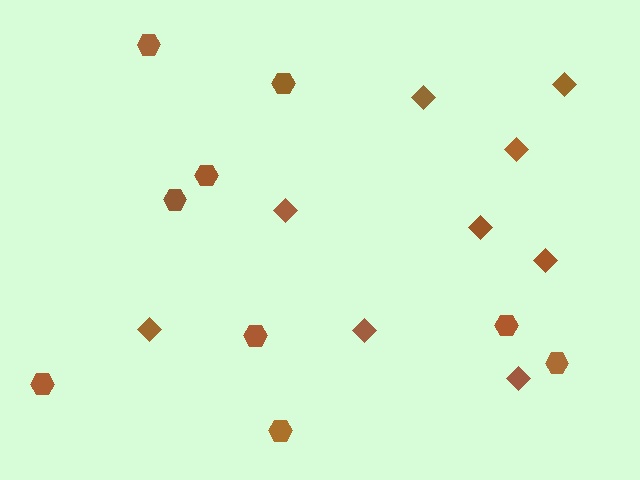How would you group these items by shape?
There are 2 groups: one group of diamonds (9) and one group of hexagons (9).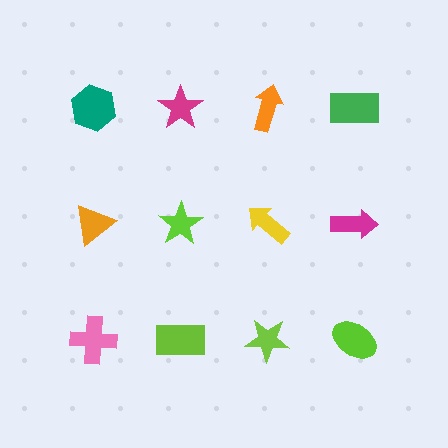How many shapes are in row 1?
4 shapes.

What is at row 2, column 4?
A magenta arrow.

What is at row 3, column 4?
A lime ellipse.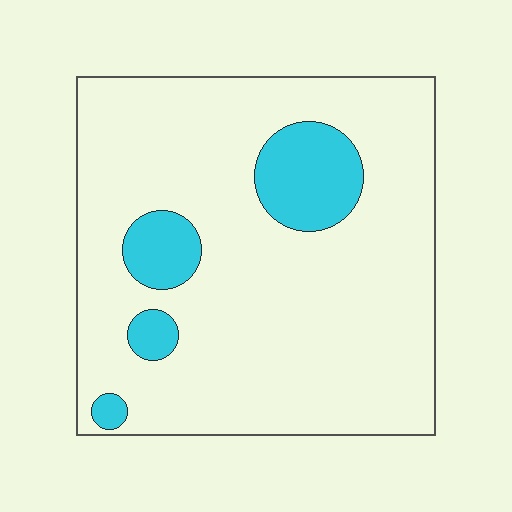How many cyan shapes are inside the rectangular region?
4.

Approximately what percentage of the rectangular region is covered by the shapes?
Approximately 15%.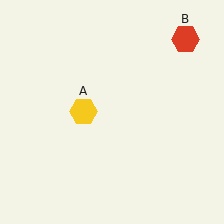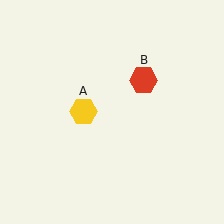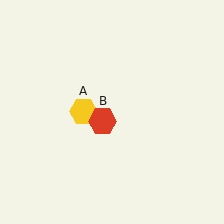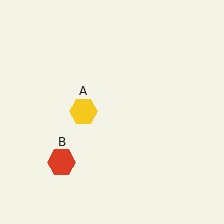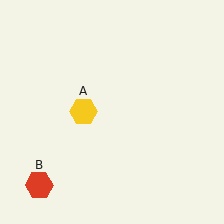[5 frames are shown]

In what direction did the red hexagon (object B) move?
The red hexagon (object B) moved down and to the left.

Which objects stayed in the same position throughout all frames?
Yellow hexagon (object A) remained stationary.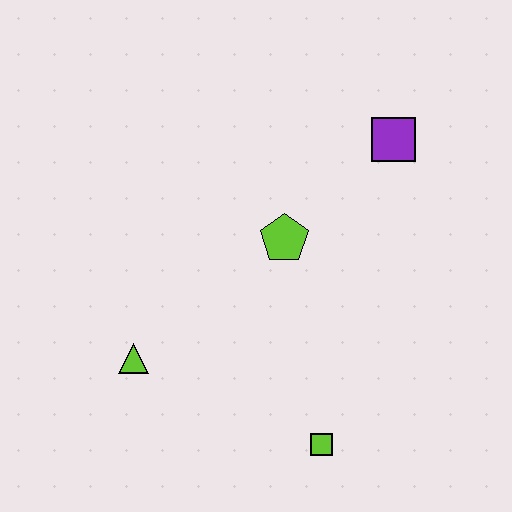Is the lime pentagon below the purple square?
Yes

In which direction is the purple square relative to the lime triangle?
The purple square is to the right of the lime triangle.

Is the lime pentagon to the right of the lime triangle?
Yes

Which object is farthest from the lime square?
The purple square is farthest from the lime square.